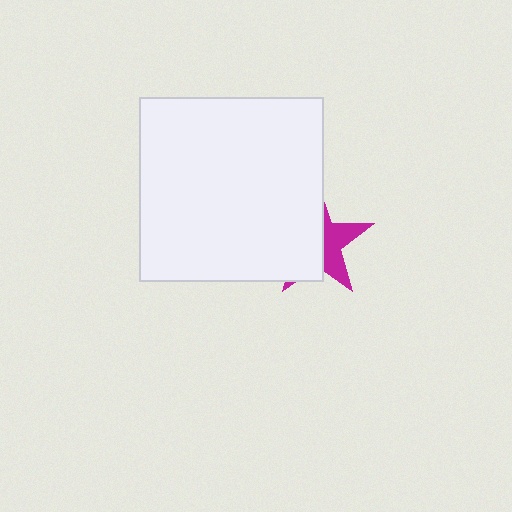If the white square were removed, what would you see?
You would see the complete magenta star.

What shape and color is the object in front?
The object in front is a white square.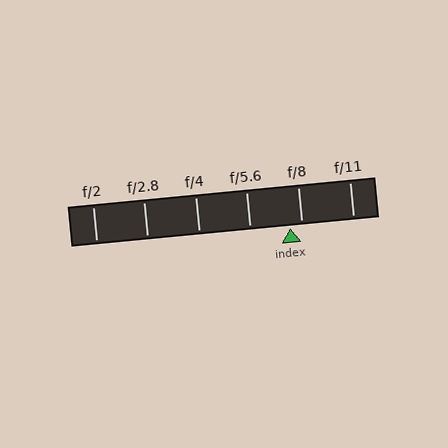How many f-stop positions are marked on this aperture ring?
There are 6 f-stop positions marked.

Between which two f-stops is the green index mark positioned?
The index mark is between f/5.6 and f/8.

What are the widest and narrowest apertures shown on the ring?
The widest aperture shown is f/2 and the narrowest is f/11.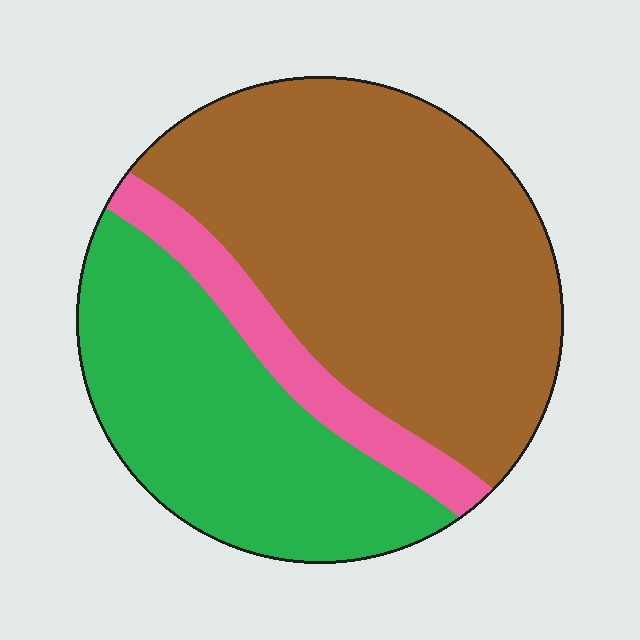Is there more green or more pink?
Green.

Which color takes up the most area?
Brown, at roughly 55%.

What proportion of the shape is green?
Green covers roughly 35% of the shape.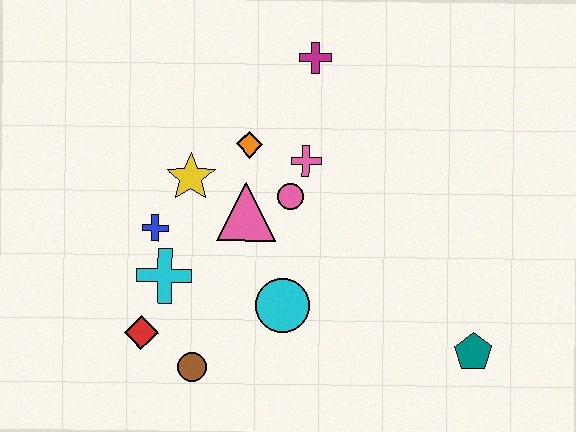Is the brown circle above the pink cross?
No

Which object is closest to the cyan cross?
The blue cross is closest to the cyan cross.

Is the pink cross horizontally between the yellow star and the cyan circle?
No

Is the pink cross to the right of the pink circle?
Yes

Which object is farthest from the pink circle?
The teal pentagon is farthest from the pink circle.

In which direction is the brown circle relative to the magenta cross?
The brown circle is below the magenta cross.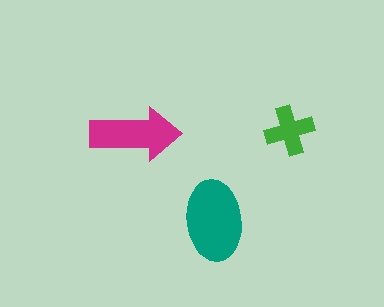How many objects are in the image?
There are 3 objects in the image.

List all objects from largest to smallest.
The teal ellipse, the magenta arrow, the green cross.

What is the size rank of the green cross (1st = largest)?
3rd.